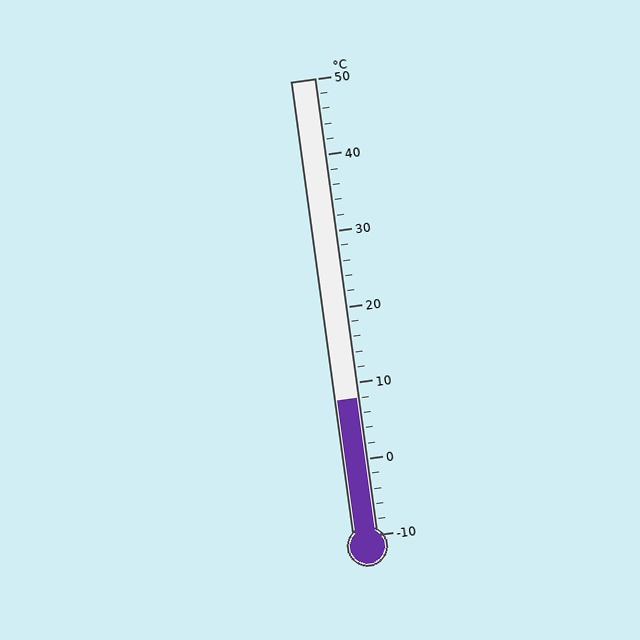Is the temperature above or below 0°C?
The temperature is above 0°C.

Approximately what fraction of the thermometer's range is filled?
The thermometer is filled to approximately 30% of its range.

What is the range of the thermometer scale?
The thermometer scale ranges from -10°C to 50°C.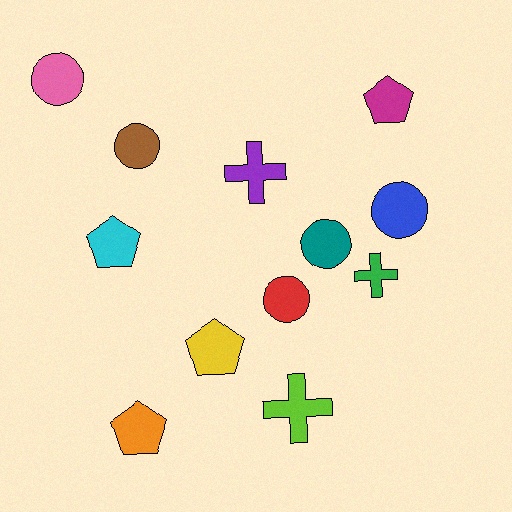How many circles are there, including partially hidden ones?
There are 5 circles.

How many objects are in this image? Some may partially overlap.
There are 12 objects.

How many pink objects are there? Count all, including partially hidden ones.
There is 1 pink object.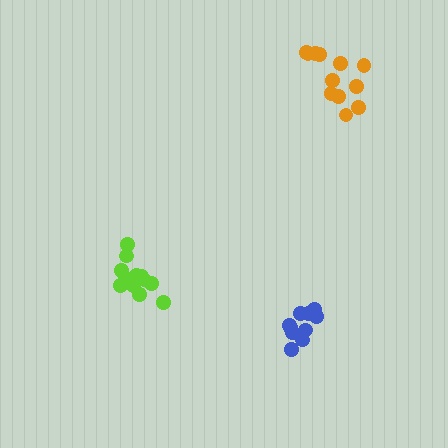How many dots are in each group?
Group 1: 12 dots, Group 2: 11 dots, Group 3: 12 dots (35 total).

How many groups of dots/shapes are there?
There are 3 groups.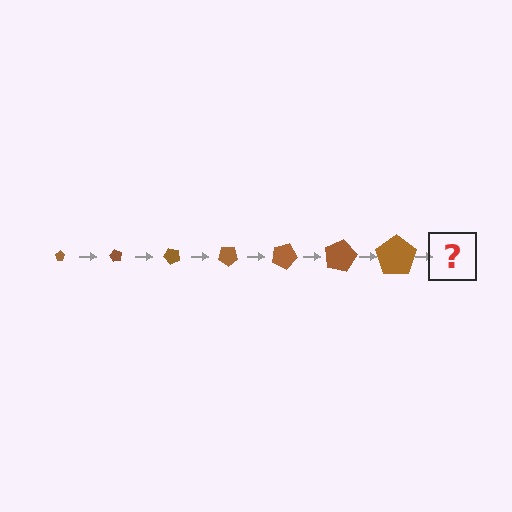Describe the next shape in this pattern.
It should be a pentagon, larger than the previous one and rotated 420 degrees from the start.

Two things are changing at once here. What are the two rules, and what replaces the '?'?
The two rules are that the pentagon grows larger each step and it rotates 60 degrees each step. The '?' should be a pentagon, larger than the previous one and rotated 420 degrees from the start.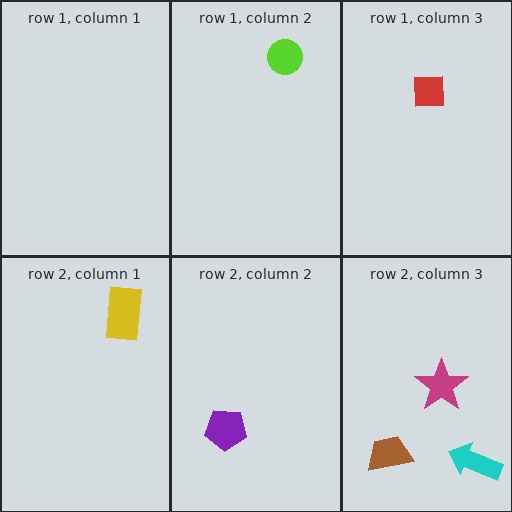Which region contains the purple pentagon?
The row 2, column 2 region.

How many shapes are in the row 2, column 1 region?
1.